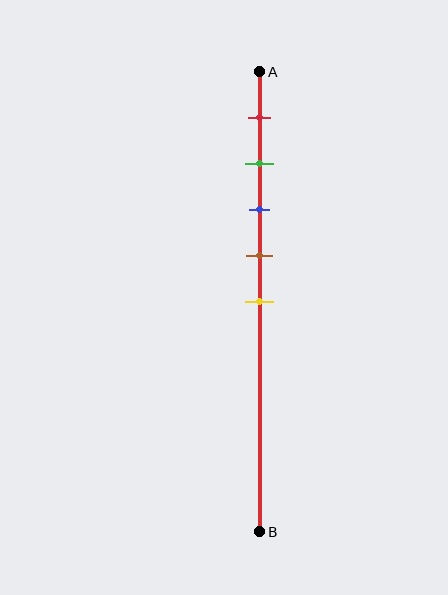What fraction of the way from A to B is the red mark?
The red mark is approximately 10% (0.1) of the way from A to B.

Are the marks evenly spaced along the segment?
Yes, the marks are approximately evenly spaced.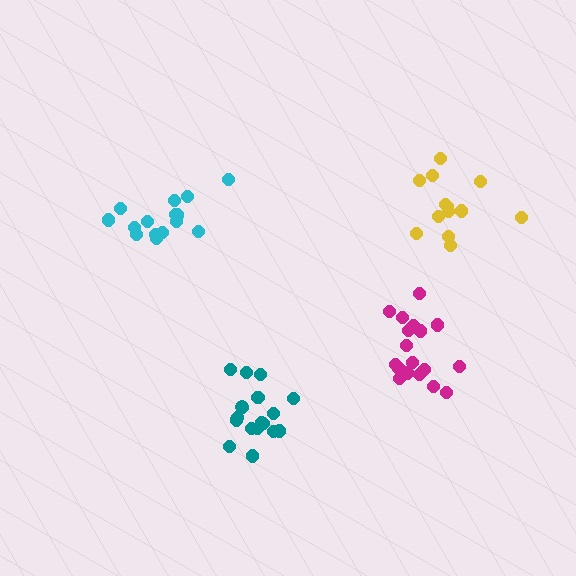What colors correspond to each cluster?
The clusters are colored: yellow, magenta, teal, cyan.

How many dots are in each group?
Group 1: 13 dots, Group 2: 18 dots, Group 3: 18 dots, Group 4: 15 dots (64 total).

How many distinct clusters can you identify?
There are 4 distinct clusters.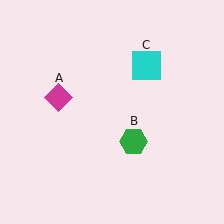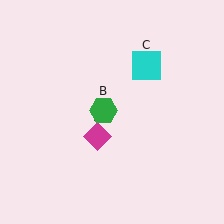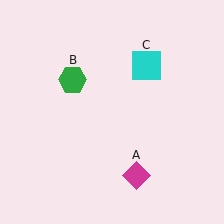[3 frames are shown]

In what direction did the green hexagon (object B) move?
The green hexagon (object B) moved up and to the left.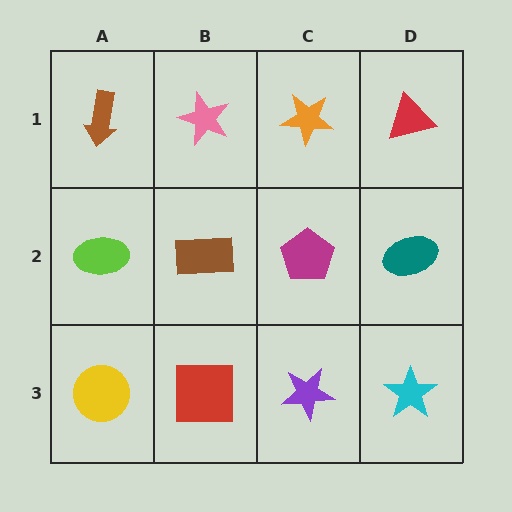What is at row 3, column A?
A yellow circle.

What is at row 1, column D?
A red triangle.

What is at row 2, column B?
A brown rectangle.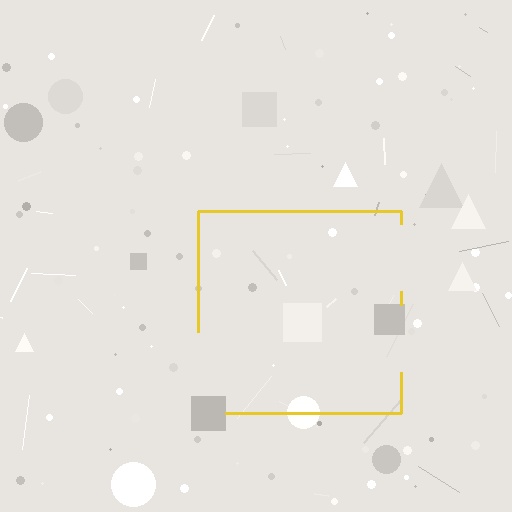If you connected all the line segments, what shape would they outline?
They would outline a square.